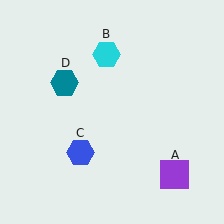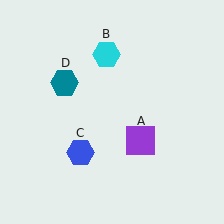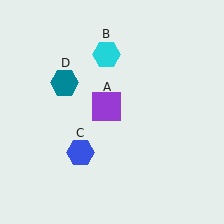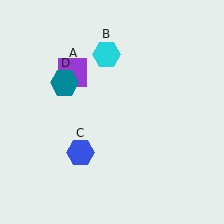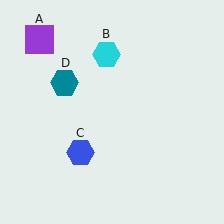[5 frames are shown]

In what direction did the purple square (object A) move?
The purple square (object A) moved up and to the left.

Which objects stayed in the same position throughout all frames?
Cyan hexagon (object B) and blue hexagon (object C) and teal hexagon (object D) remained stationary.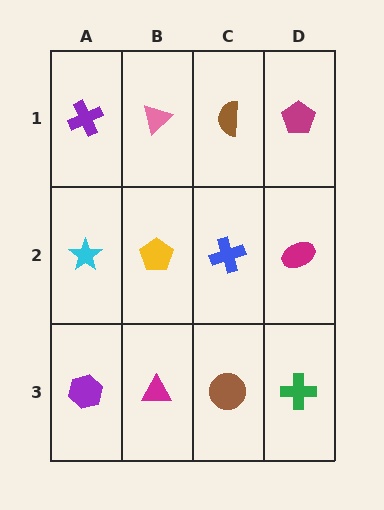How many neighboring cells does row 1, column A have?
2.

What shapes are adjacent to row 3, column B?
A yellow pentagon (row 2, column B), a purple hexagon (row 3, column A), a brown circle (row 3, column C).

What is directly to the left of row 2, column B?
A cyan star.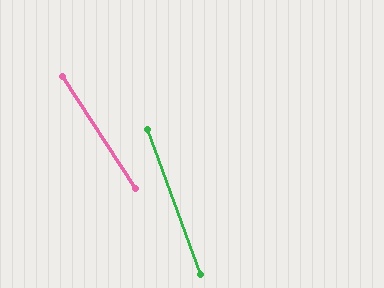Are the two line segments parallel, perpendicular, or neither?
Neither parallel nor perpendicular — they differ by about 13°.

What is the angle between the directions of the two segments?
Approximately 13 degrees.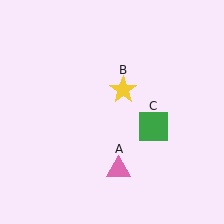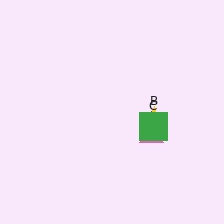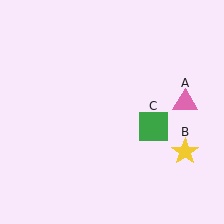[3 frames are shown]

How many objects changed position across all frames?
2 objects changed position: pink triangle (object A), yellow star (object B).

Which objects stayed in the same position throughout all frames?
Green square (object C) remained stationary.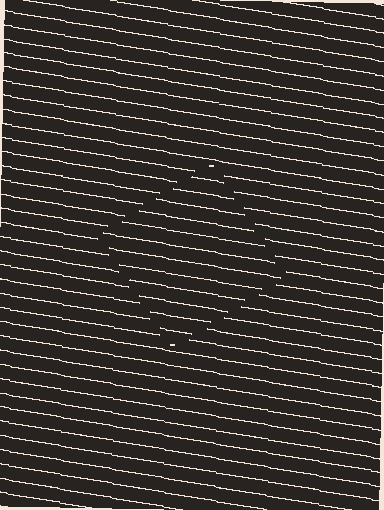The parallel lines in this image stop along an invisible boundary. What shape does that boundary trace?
An illusory square. The interior of the shape contains the same grating, shifted by half a period — the contour is defined by the phase discontinuity where line-ends from the inner and outer gratings abut.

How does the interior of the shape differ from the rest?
The interior of the shape contains the same grating, shifted by half a period — the contour is defined by the phase discontinuity where line-ends from the inner and outer gratings abut.